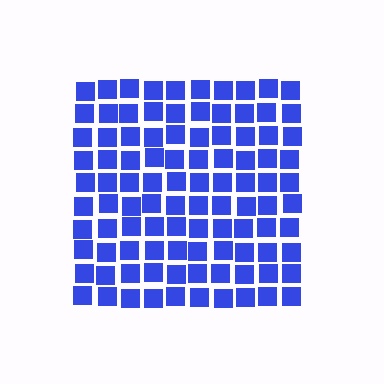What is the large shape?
The large shape is a square.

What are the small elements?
The small elements are squares.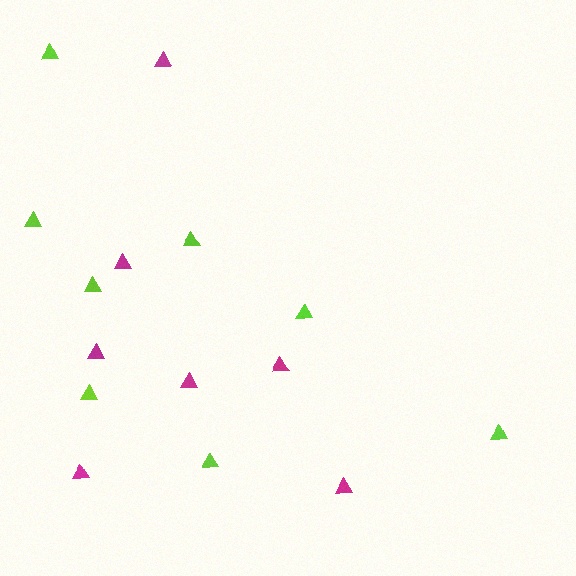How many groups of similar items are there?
There are 2 groups: one group of lime triangles (8) and one group of magenta triangles (7).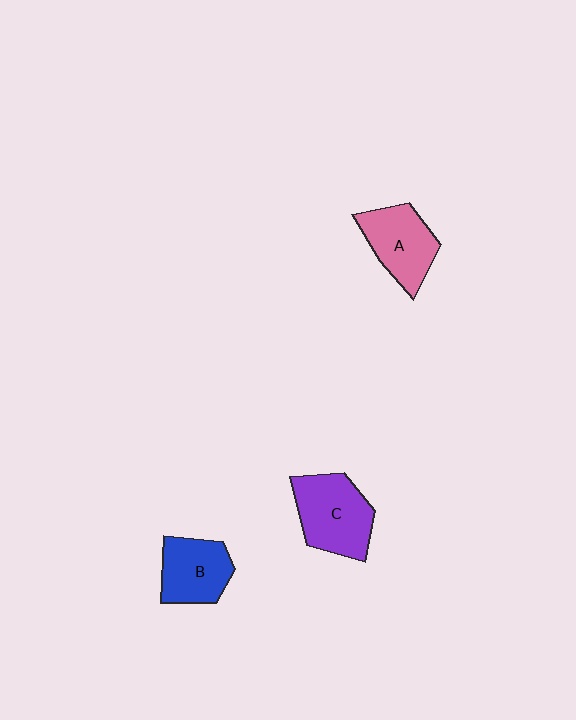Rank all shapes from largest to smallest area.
From largest to smallest: C (purple), A (pink), B (blue).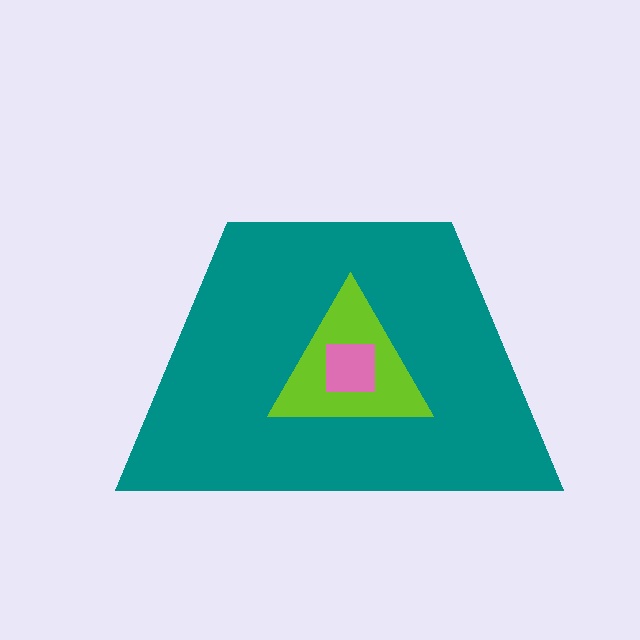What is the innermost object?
The pink square.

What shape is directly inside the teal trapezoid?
The lime triangle.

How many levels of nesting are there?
3.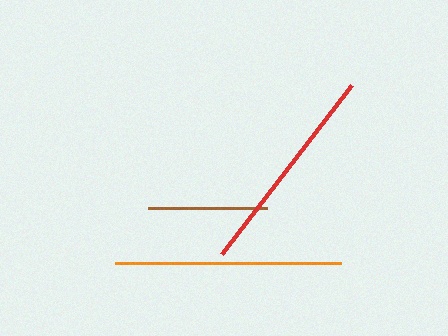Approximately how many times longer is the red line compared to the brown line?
The red line is approximately 1.8 times the length of the brown line.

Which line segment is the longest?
The orange line is the longest at approximately 227 pixels.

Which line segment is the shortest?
The brown line is the shortest at approximately 119 pixels.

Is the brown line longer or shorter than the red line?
The red line is longer than the brown line.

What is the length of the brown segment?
The brown segment is approximately 119 pixels long.